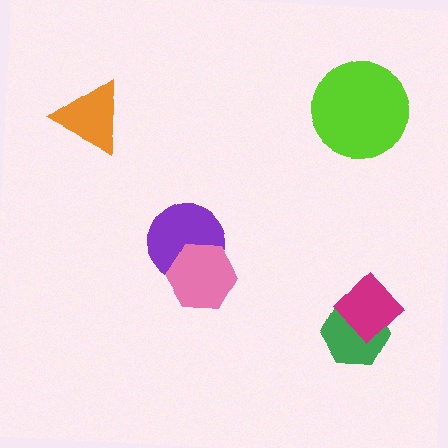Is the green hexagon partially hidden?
Yes, it is partially covered by another shape.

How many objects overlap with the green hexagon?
1 object overlaps with the green hexagon.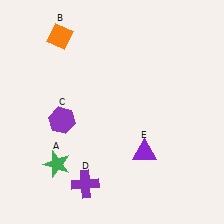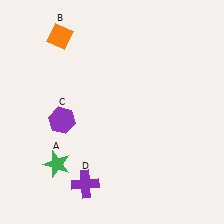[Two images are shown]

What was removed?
The purple triangle (E) was removed in Image 2.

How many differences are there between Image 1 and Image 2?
There is 1 difference between the two images.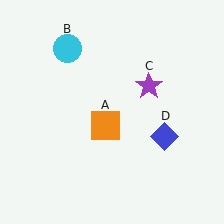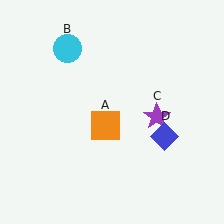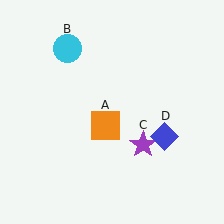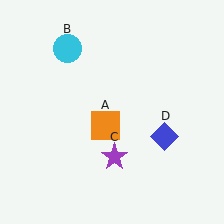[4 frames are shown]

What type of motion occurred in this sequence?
The purple star (object C) rotated clockwise around the center of the scene.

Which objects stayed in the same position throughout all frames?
Orange square (object A) and cyan circle (object B) and blue diamond (object D) remained stationary.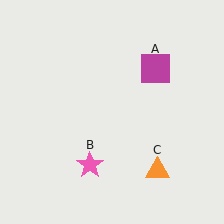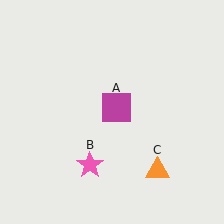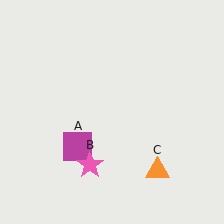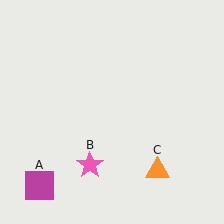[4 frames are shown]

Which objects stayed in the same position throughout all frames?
Pink star (object B) and orange triangle (object C) remained stationary.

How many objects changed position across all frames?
1 object changed position: magenta square (object A).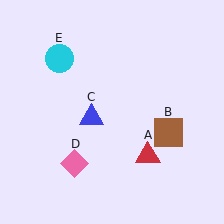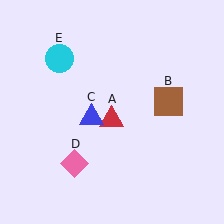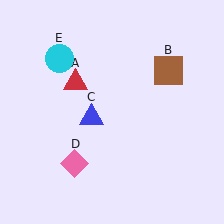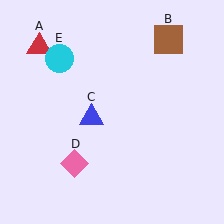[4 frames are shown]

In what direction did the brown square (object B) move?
The brown square (object B) moved up.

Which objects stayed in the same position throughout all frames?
Blue triangle (object C) and pink diamond (object D) and cyan circle (object E) remained stationary.